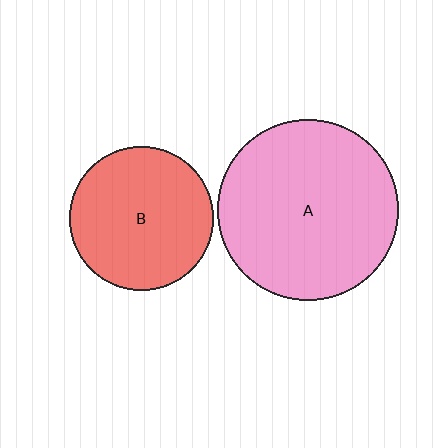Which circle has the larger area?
Circle A (pink).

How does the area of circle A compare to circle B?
Approximately 1.6 times.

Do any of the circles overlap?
No, none of the circles overlap.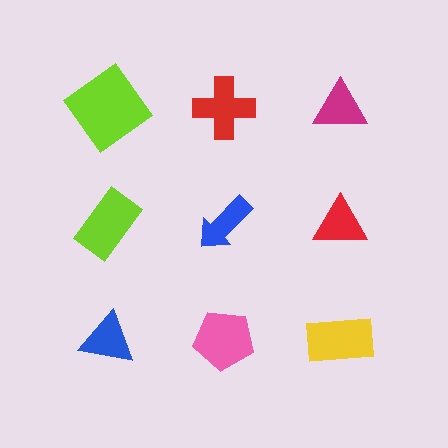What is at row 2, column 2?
A blue arrow.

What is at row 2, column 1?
A lime rectangle.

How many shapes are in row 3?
3 shapes.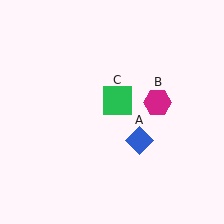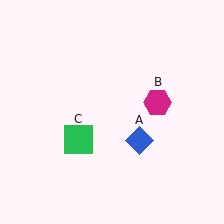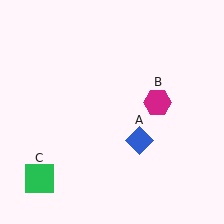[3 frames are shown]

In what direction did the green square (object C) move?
The green square (object C) moved down and to the left.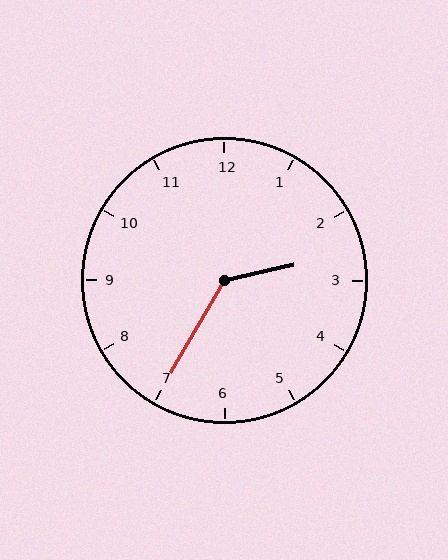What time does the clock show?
2:35.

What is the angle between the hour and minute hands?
Approximately 132 degrees.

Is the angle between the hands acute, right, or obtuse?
It is obtuse.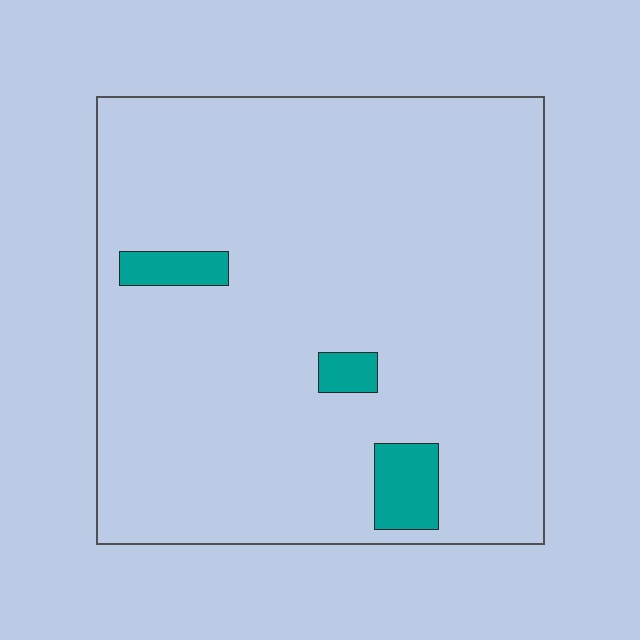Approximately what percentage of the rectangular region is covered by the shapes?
Approximately 5%.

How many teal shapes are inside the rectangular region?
3.